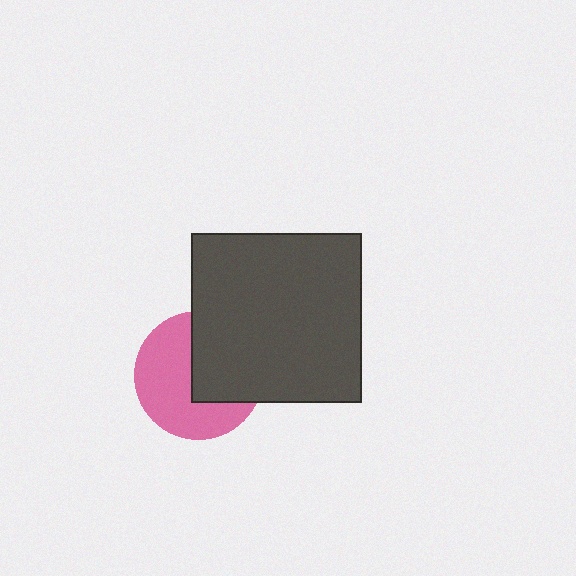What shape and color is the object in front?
The object in front is a dark gray square.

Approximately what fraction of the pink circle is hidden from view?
Roughly 43% of the pink circle is hidden behind the dark gray square.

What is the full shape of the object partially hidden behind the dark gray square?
The partially hidden object is a pink circle.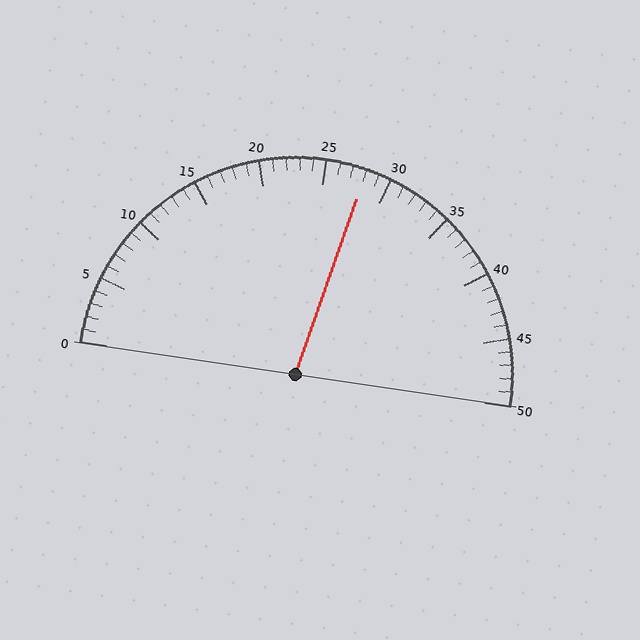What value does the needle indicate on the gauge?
The needle indicates approximately 28.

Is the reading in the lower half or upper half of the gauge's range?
The reading is in the upper half of the range (0 to 50).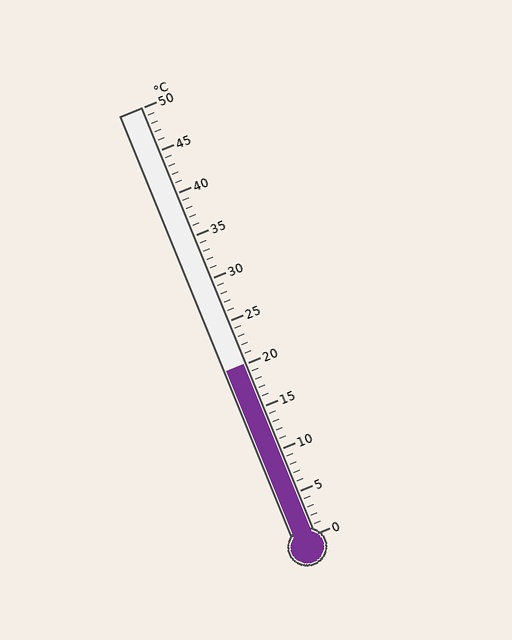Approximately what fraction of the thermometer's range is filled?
The thermometer is filled to approximately 40% of its range.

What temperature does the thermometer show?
The thermometer shows approximately 20°C.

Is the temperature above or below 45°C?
The temperature is below 45°C.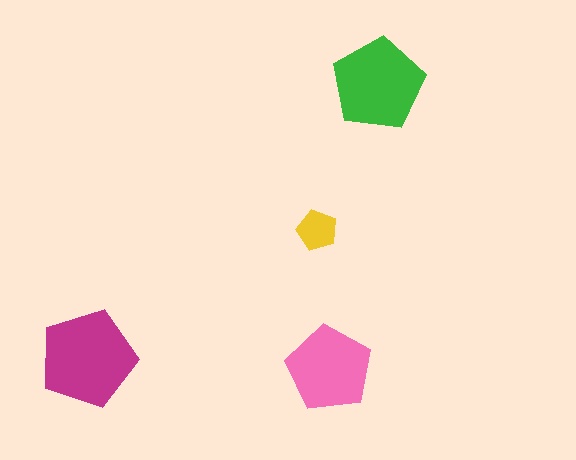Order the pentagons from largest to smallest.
the magenta one, the green one, the pink one, the yellow one.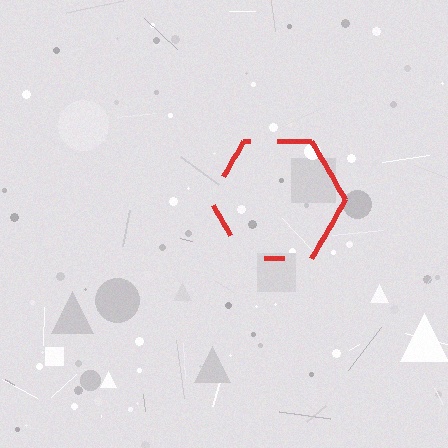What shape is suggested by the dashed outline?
The dashed outline suggests a hexagon.